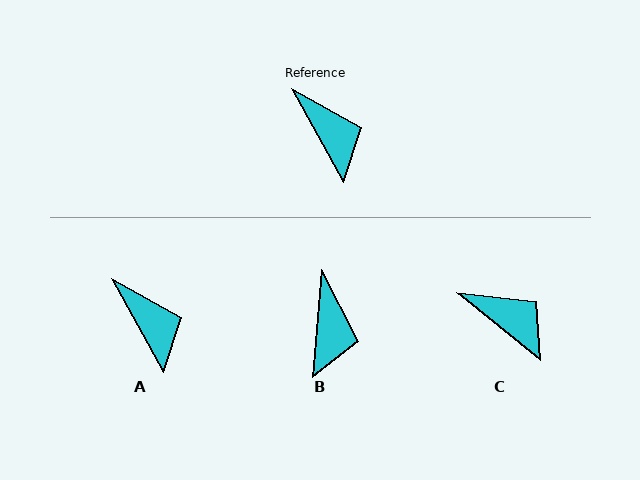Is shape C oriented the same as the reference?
No, it is off by about 23 degrees.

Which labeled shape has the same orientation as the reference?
A.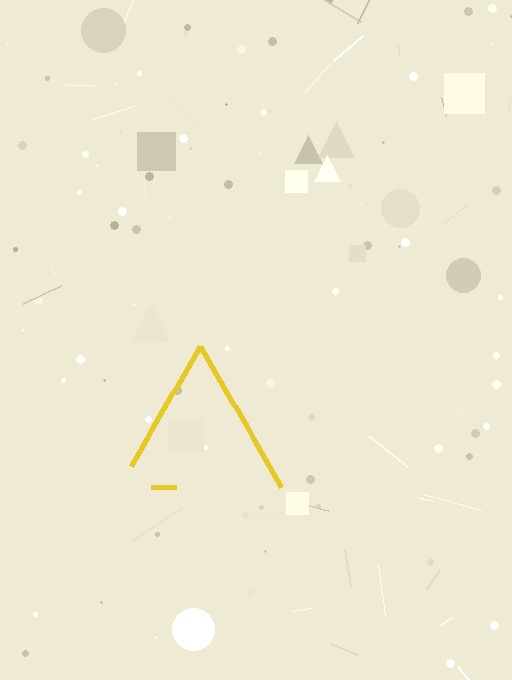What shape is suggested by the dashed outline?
The dashed outline suggests a triangle.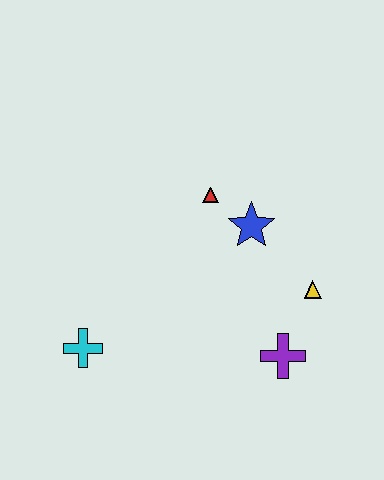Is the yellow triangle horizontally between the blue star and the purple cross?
No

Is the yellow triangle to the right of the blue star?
Yes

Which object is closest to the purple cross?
The yellow triangle is closest to the purple cross.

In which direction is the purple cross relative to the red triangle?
The purple cross is below the red triangle.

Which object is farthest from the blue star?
The cyan cross is farthest from the blue star.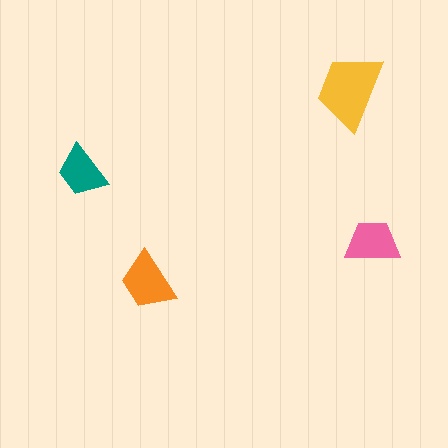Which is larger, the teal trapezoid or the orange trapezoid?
The orange one.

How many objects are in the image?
There are 4 objects in the image.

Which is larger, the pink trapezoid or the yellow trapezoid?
The yellow one.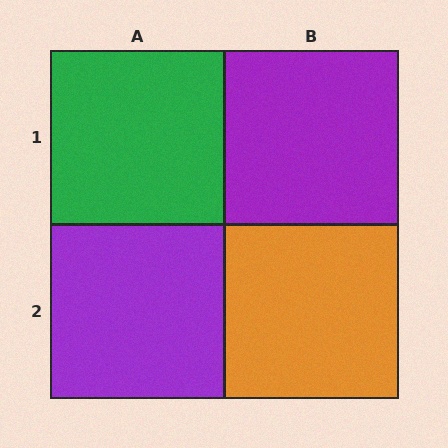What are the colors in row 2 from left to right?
Purple, orange.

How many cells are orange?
1 cell is orange.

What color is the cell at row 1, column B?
Purple.